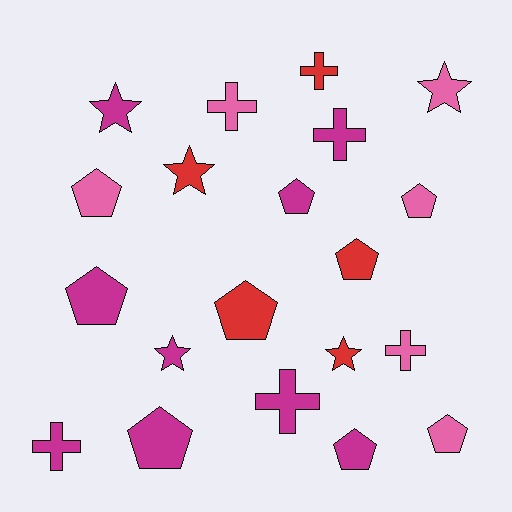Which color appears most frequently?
Magenta, with 9 objects.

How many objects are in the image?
There are 20 objects.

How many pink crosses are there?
There are 2 pink crosses.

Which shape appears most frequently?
Pentagon, with 9 objects.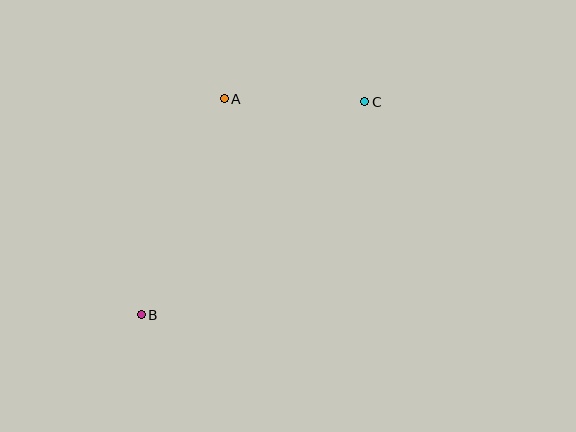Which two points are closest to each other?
Points A and C are closest to each other.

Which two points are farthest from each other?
Points B and C are farthest from each other.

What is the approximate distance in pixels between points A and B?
The distance between A and B is approximately 231 pixels.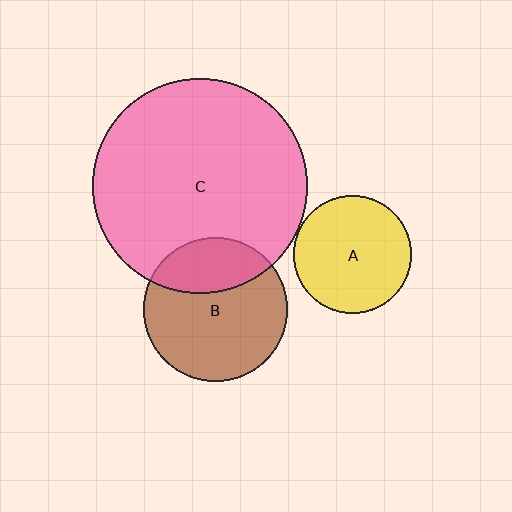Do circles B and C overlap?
Yes.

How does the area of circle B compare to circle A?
Approximately 1.5 times.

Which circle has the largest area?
Circle C (pink).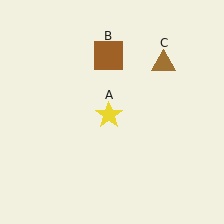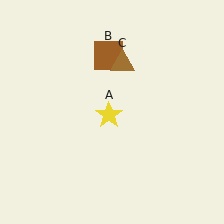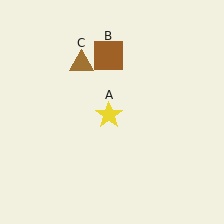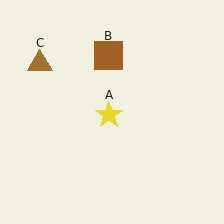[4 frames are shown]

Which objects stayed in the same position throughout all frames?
Yellow star (object A) and brown square (object B) remained stationary.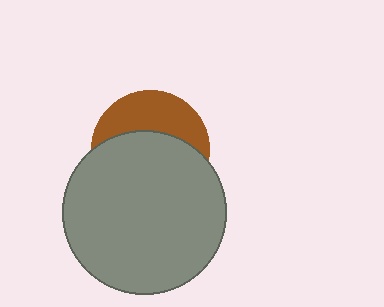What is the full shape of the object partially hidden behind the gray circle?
The partially hidden object is a brown circle.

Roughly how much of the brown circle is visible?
A small part of it is visible (roughly 38%).